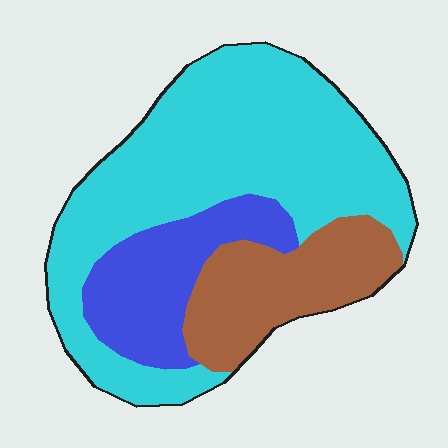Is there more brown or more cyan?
Cyan.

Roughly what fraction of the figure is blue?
Blue covers about 20% of the figure.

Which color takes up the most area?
Cyan, at roughly 60%.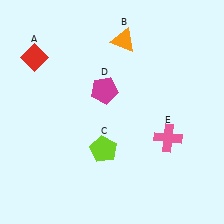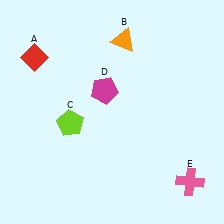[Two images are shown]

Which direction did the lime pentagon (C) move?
The lime pentagon (C) moved left.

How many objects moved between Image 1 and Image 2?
2 objects moved between the two images.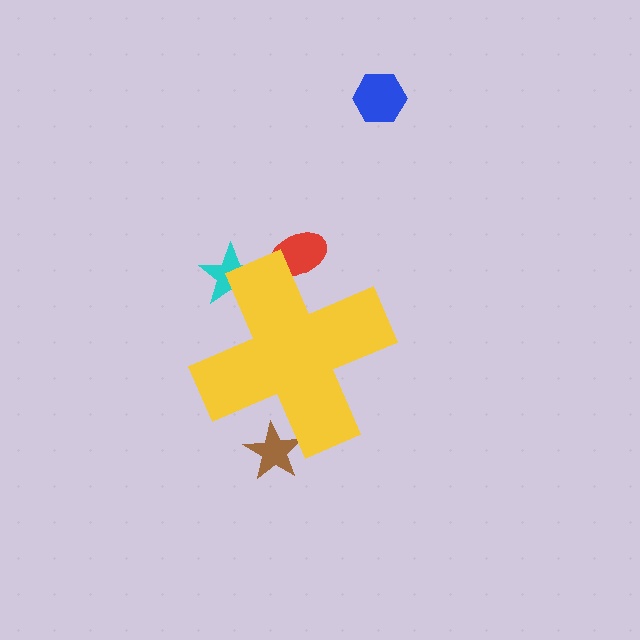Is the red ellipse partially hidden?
Yes, the red ellipse is partially hidden behind the yellow cross.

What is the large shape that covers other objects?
A yellow cross.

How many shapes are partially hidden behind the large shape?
3 shapes are partially hidden.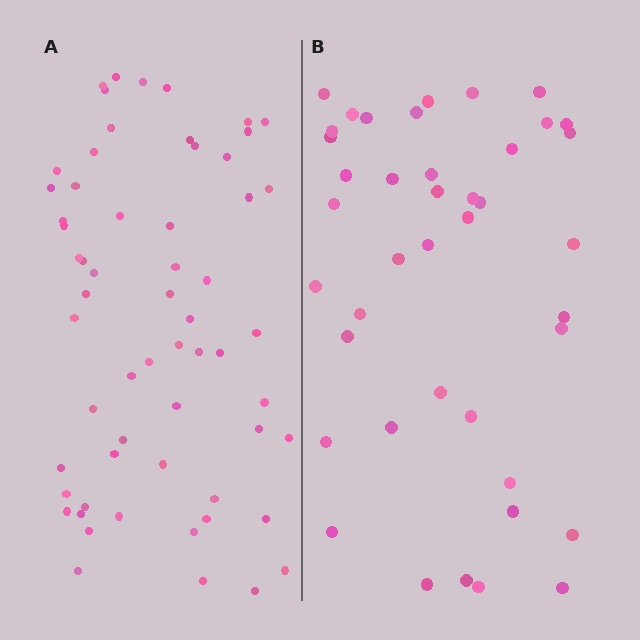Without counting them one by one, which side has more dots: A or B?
Region A (the left region) has more dots.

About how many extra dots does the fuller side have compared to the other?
Region A has approximately 20 more dots than region B.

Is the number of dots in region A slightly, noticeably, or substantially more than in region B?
Region A has substantially more. The ratio is roughly 1.5 to 1.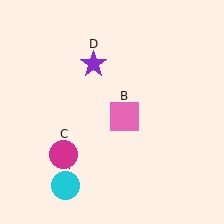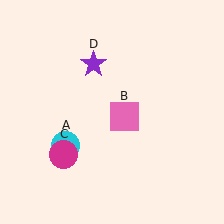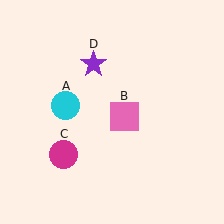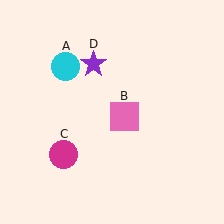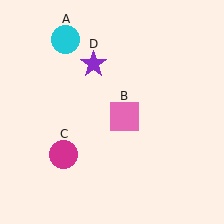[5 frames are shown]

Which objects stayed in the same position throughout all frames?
Pink square (object B) and magenta circle (object C) and purple star (object D) remained stationary.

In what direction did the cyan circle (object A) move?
The cyan circle (object A) moved up.